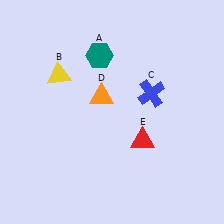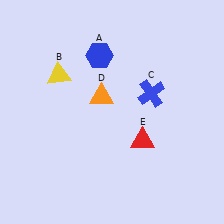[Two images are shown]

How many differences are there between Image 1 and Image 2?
There is 1 difference between the two images.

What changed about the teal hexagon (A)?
In Image 1, A is teal. In Image 2, it changed to blue.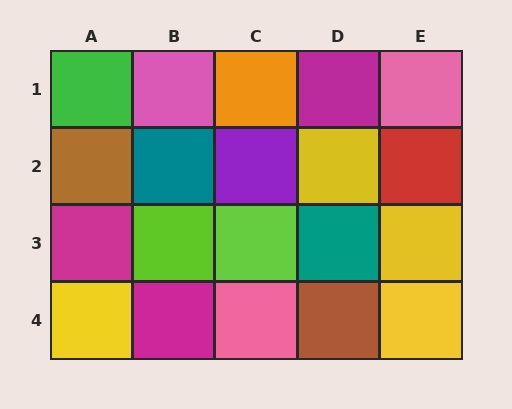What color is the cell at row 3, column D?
Teal.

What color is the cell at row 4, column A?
Yellow.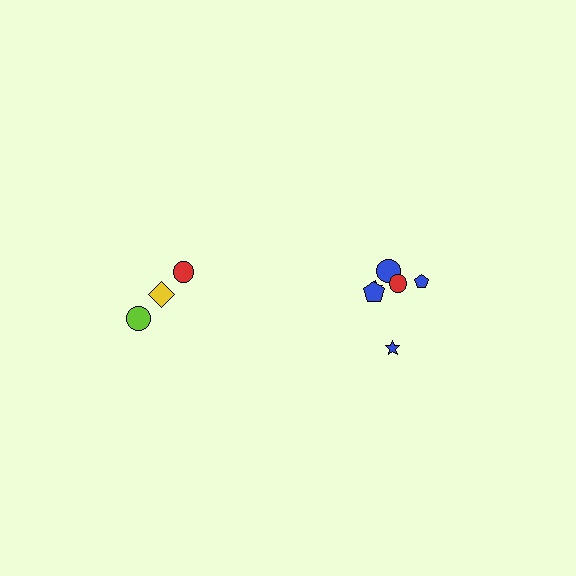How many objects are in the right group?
There are 6 objects.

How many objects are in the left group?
There are 3 objects.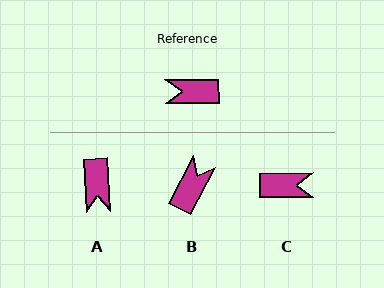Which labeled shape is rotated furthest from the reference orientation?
C, about 179 degrees away.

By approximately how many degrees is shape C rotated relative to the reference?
Approximately 179 degrees clockwise.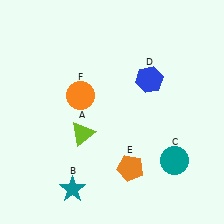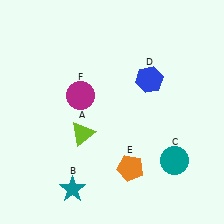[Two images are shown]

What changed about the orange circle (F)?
In Image 1, F is orange. In Image 2, it changed to magenta.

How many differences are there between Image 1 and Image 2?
There is 1 difference between the two images.